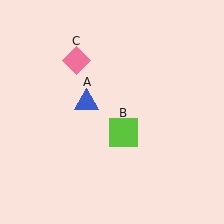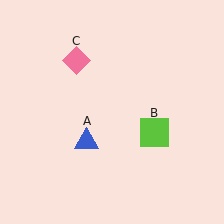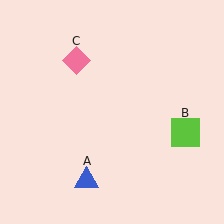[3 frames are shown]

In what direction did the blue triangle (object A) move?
The blue triangle (object A) moved down.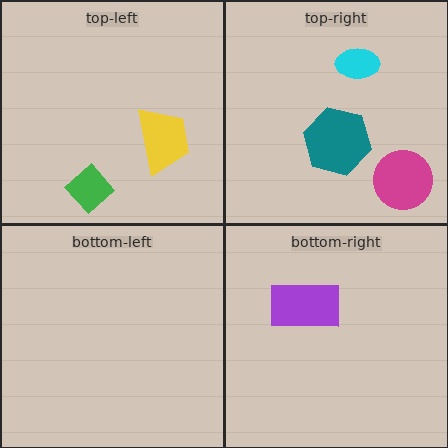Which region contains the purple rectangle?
The bottom-right region.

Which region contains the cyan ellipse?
The top-right region.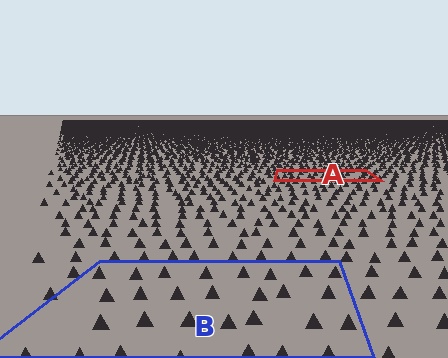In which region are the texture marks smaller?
The texture marks are smaller in region A, because it is farther away.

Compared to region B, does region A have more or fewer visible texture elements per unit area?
Region A has more texture elements per unit area — they are packed more densely because it is farther away.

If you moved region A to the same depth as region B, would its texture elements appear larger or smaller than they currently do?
They would appear larger. At a closer depth, the same texture elements are projected at a bigger on-screen size.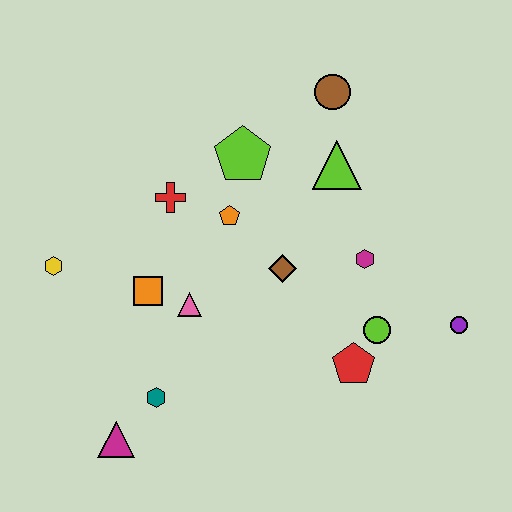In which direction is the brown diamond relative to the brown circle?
The brown diamond is below the brown circle.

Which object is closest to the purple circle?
The lime circle is closest to the purple circle.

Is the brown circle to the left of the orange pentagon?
No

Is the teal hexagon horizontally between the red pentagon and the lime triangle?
No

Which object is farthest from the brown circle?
The magenta triangle is farthest from the brown circle.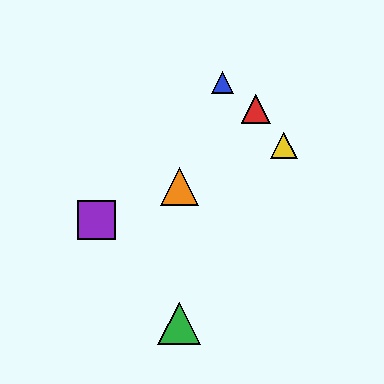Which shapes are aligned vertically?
The green triangle, the orange triangle are aligned vertically.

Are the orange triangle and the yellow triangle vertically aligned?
No, the orange triangle is at x≈179 and the yellow triangle is at x≈284.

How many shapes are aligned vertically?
2 shapes (the green triangle, the orange triangle) are aligned vertically.